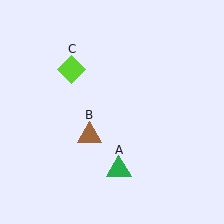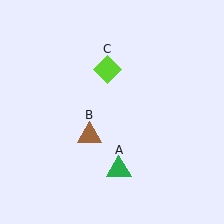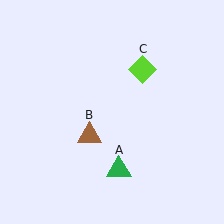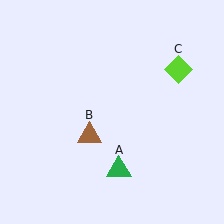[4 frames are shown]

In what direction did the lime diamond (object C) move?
The lime diamond (object C) moved right.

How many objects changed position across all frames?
1 object changed position: lime diamond (object C).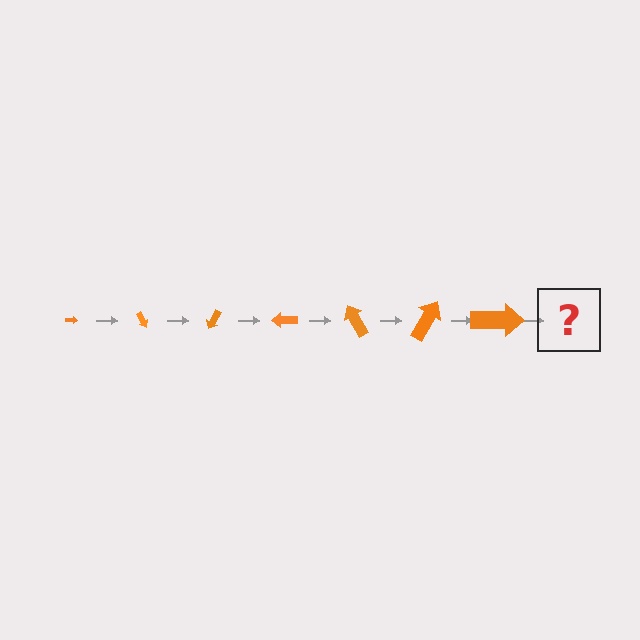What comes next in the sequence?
The next element should be an arrow, larger than the previous one and rotated 420 degrees from the start.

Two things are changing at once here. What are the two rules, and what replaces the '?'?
The two rules are that the arrow grows larger each step and it rotates 60 degrees each step. The '?' should be an arrow, larger than the previous one and rotated 420 degrees from the start.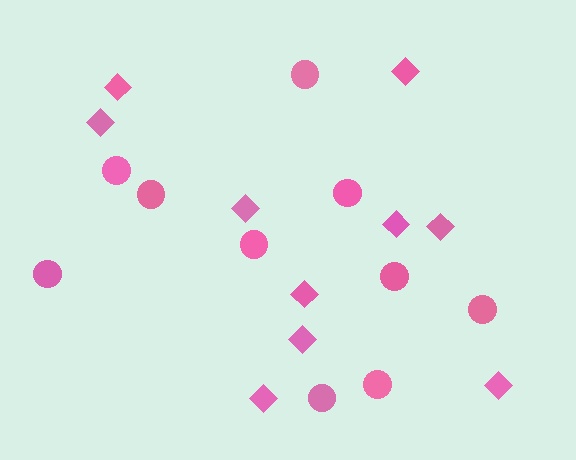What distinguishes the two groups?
There are 2 groups: one group of circles (10) and one group of diamonds (10).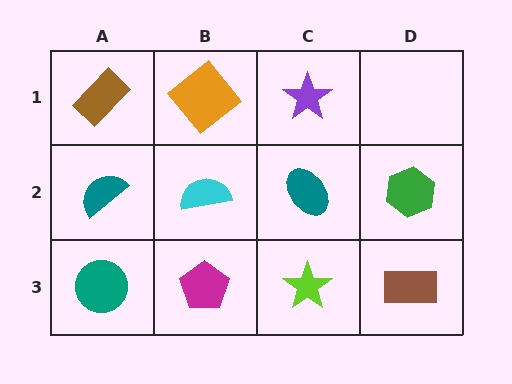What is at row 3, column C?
A lime star.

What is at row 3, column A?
A teal circle.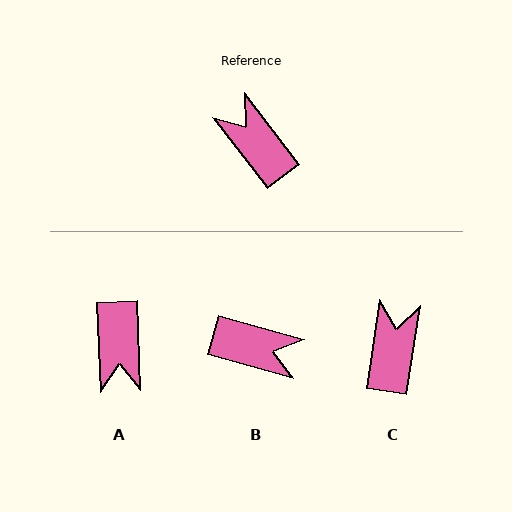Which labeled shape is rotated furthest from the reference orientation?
A, about 145 degrees away.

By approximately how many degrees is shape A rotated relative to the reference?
Approximately 145 degrees counter-clockwise.